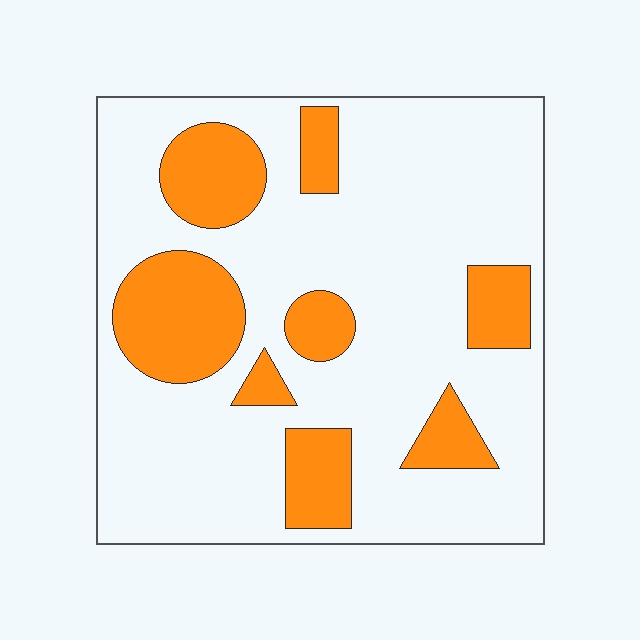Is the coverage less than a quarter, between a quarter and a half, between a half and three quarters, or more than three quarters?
Less than a quarter.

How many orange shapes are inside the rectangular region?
8.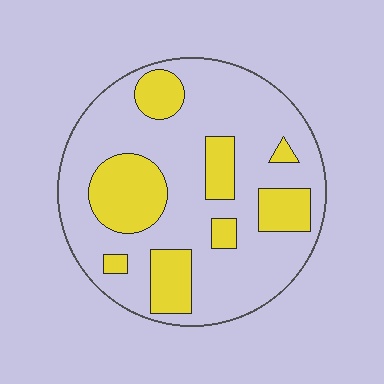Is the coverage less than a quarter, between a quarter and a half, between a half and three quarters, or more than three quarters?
Between a quarter and a half.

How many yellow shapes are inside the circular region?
8.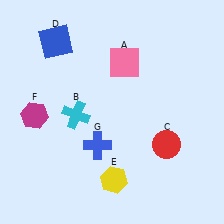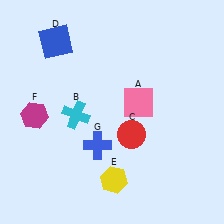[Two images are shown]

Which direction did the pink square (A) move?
The pink square (A) moved down.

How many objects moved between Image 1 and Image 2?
2 objects moved between the two images.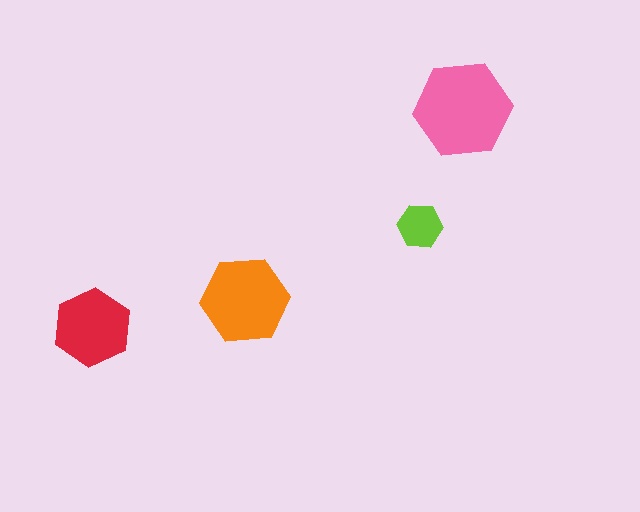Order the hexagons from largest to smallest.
the pink one, the orange one, the red one, the lime one.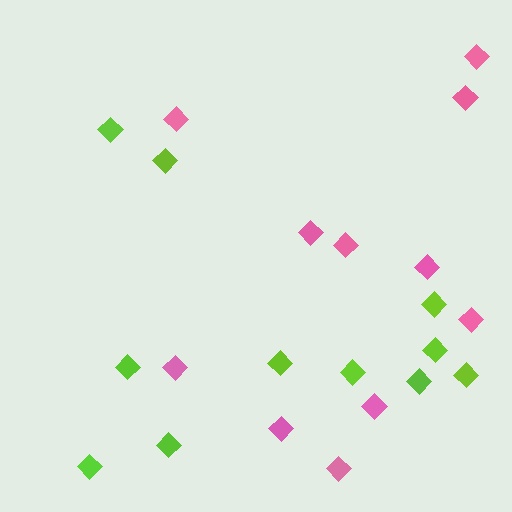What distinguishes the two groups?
There are 2 groups: one group of pink diamonds (11) and one group of lime diamonds (11).